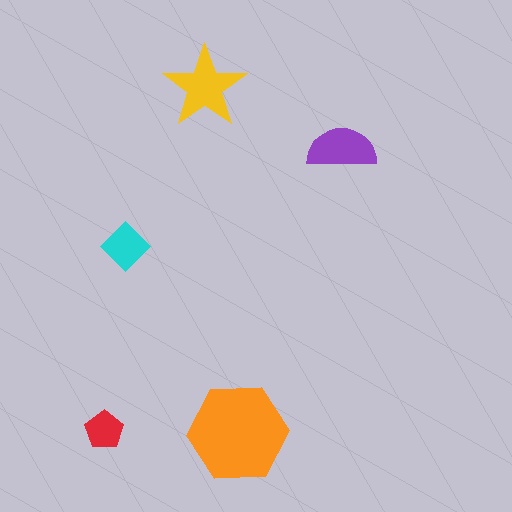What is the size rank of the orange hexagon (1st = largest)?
1st.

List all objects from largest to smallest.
The orange hexagon, the yellow star, the purple semicircle, the cyan diamond, the red pentagon.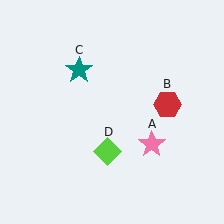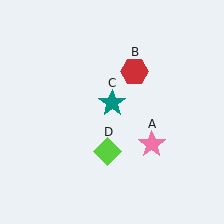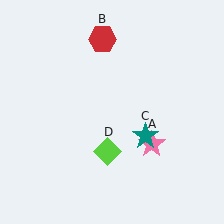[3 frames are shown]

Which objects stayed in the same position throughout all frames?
Pink star (object A) and lime diamond (object D) remained stationary.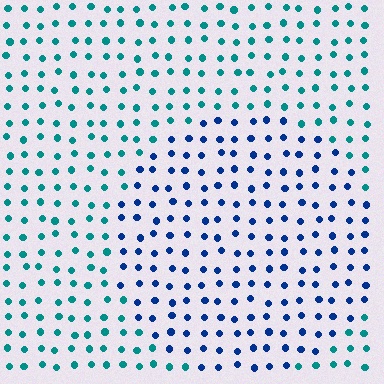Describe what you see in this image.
The image is filled with small teal elements in a uniform arrangement. A circle-shaped region is visible where the elements are tinted to a slightly different hue, forming a subtle color boundary.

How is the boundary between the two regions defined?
The boundary is defined purely by a slight shift in hue (about 42 degrees). Spacing, size, and orientation are identical on both sides.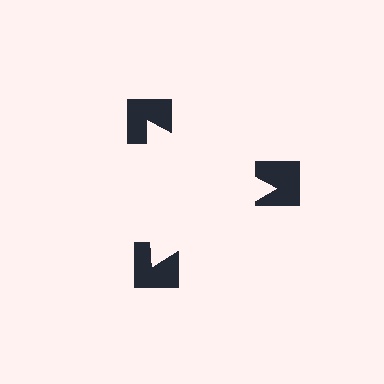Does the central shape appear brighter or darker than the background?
It typically appears slightly brighter than the background, even though no actual brightness change is drawn.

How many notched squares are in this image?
There are 3 — one at each vertex of the illusory triangle.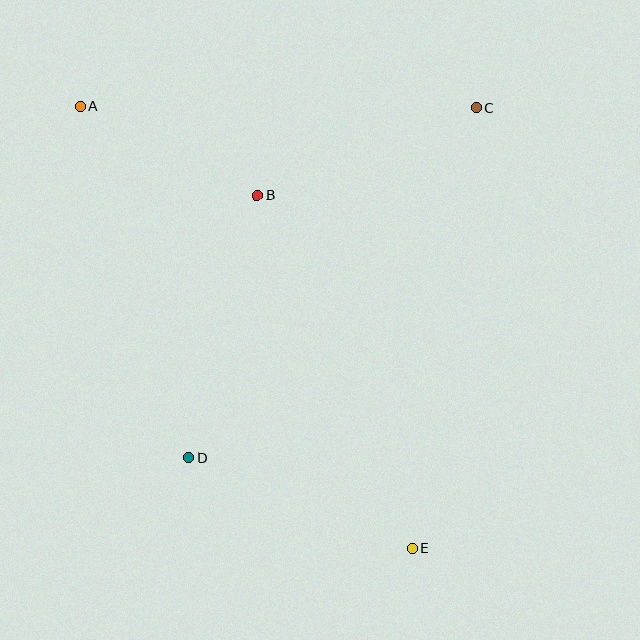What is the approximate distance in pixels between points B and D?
The distance between B and D is approximately 271 pixels.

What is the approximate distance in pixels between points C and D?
The distance between C and D is approximately 453 pixels.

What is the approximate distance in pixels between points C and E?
The distance between C and E is approximately 445 pixels.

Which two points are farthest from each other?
Points A and E are farthest from each other.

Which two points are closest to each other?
Points A and B are closest to each other.